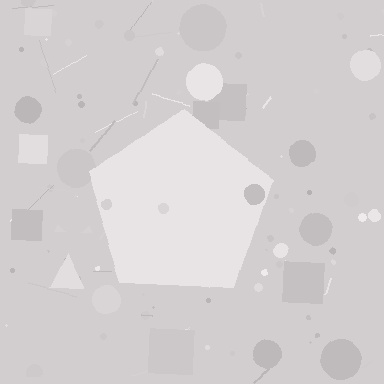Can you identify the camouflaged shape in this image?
The camouflaged shape is a pentagon.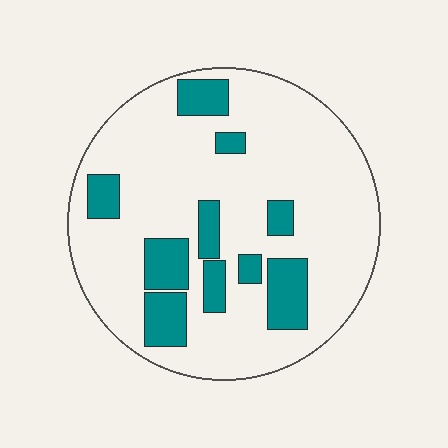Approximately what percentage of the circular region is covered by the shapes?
Approximately 20%.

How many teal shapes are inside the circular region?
10.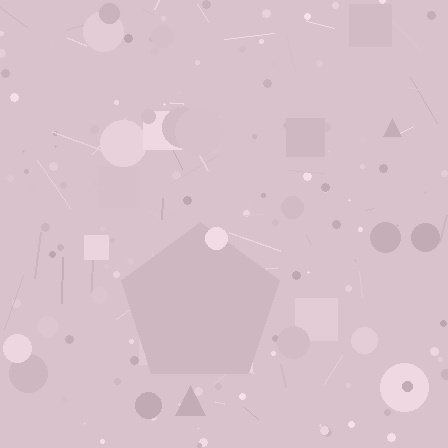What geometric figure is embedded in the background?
A pentagon is embedded in the background.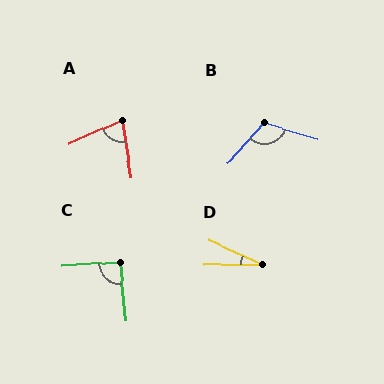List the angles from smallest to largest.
D (24°), A (75°), C (93°), B (116°).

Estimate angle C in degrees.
Approximately 93 degrees.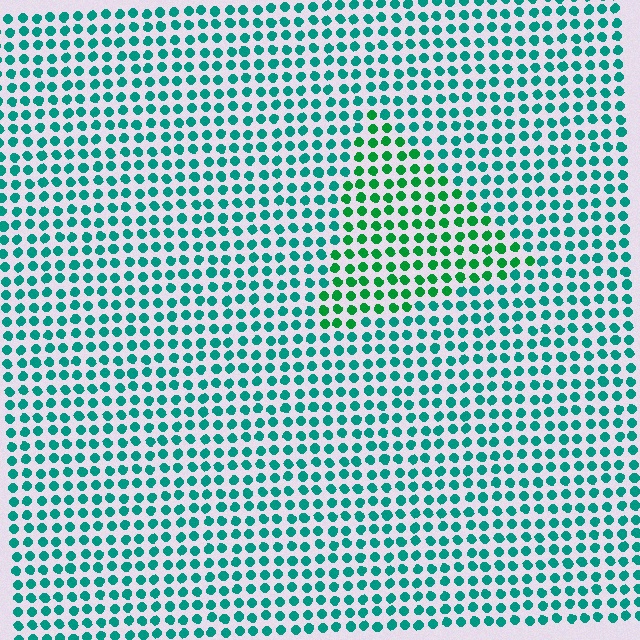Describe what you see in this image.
The image is filled with small teal elements in a uniform arrangement. A triangle-shaped region is visible where the elements are tinted to a slightly different hue, forming a subtle color boundary.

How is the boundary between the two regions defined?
The boundary is defined purely by a slight shift in hue (about 33 degrees). Spacing, size, and orientation are identical on both sides.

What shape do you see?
I see a triangle.